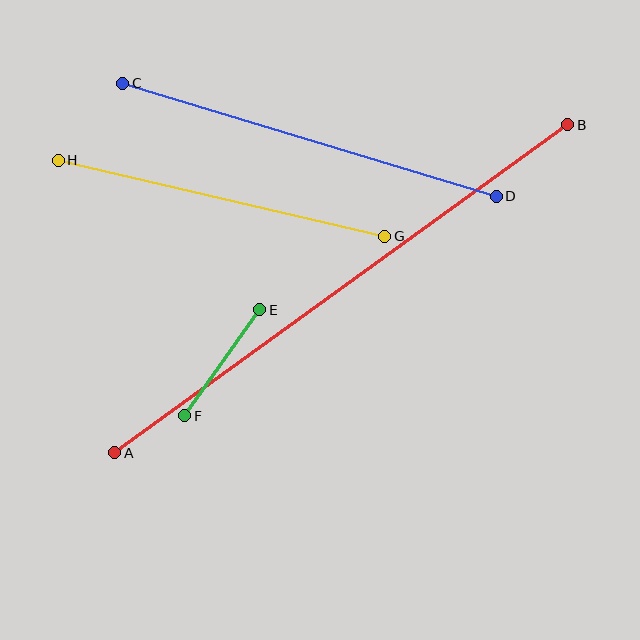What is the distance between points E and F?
The distance is approximately 130 pixels.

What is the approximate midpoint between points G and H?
The midpoint is at approximately (222, 198) pixels.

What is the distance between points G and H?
The distance is approximately 335 pixels.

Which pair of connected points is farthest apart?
Points A and B are farthest apart.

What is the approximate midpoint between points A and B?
The midpoint is at approximately (341, 289) pixels.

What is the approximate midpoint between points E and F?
The midpoint is at approximately (222, 363) pixels.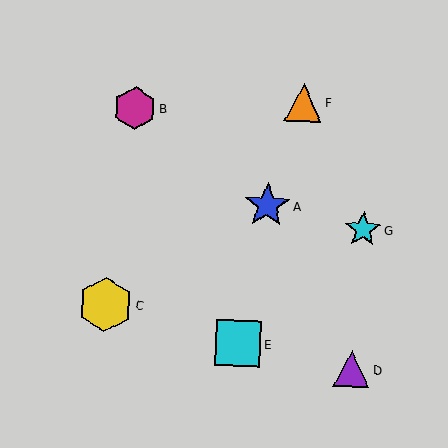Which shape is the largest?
The yellow hexagon (labeled C) is the largest.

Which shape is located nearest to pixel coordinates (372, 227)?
The cyan star (labeled G) at (363, 229) is nearest to that location.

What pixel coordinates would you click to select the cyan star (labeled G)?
Click at (363, 229) to select the cyan star G.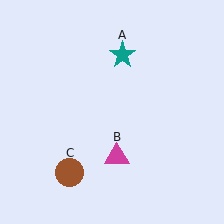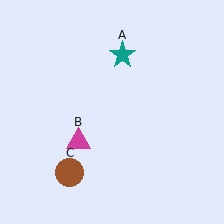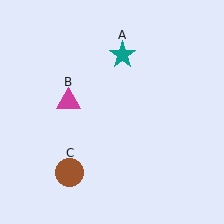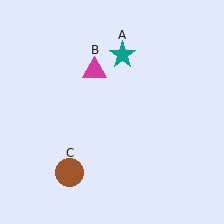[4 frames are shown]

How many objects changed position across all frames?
1 object changed position: magenta triangle (object B).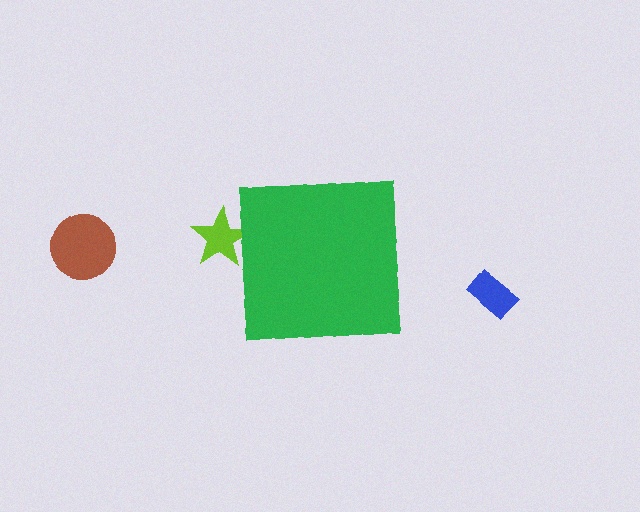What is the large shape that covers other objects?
A green square.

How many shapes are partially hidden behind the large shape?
1 shape is partially hidden.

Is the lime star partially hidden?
Yes, the lime star is partially hidden behind the green square.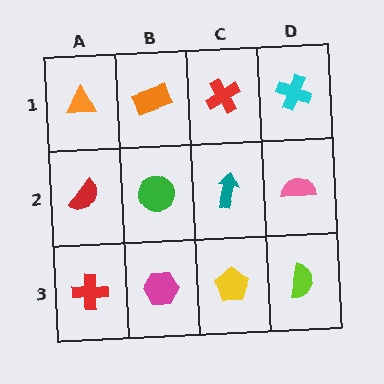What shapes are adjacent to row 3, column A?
A red semicircle (row 2, column A), a magenta hexagon (row 3, column B).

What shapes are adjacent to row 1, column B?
A green circle (row 2, column B), an orange triangle (row 1, column A), a red cross (row 1, column C).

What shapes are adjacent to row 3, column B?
A green circle (row 2, column B), a red cross (row 3, column A), a yellow pentagon (row 3, column C).